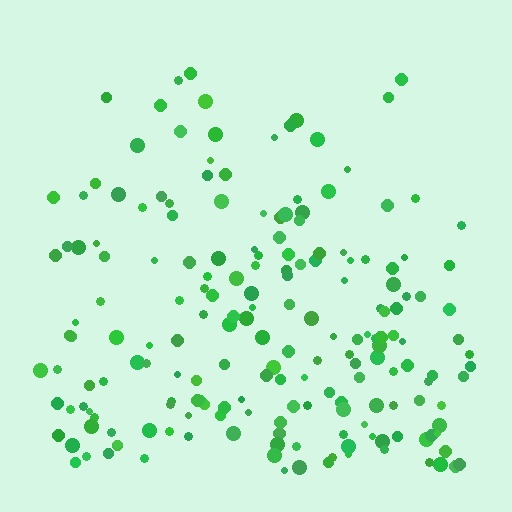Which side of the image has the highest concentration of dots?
The bottom.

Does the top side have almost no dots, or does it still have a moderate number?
Still a moderate number, just noticeably fewer than the bottom.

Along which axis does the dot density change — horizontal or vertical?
Vertical.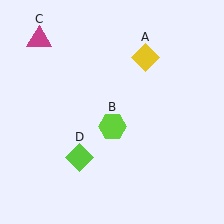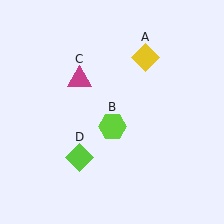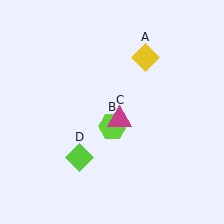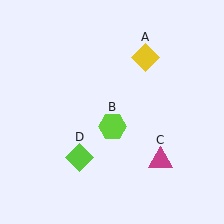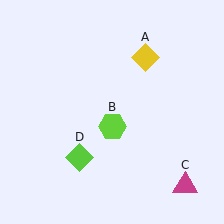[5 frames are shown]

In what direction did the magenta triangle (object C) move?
The magenta triangle (object C) moved down and to the right.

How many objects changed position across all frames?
1 object changed position: magenta triangle (object C).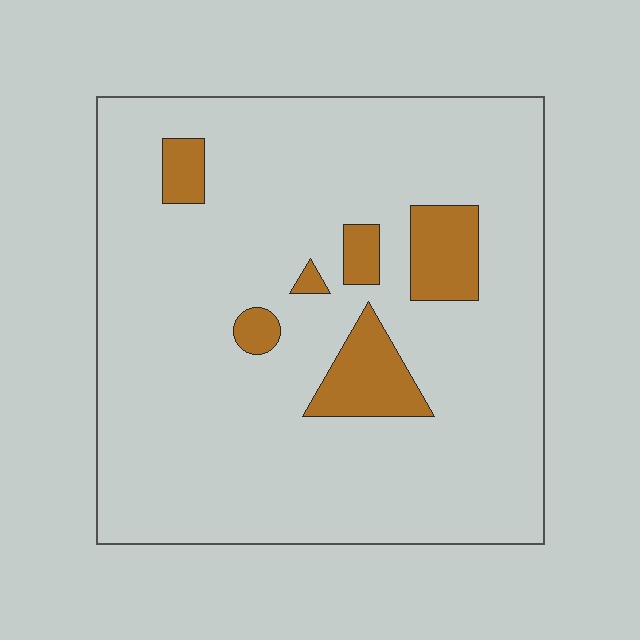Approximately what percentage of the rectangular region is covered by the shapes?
Approximately 10%.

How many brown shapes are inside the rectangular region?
6.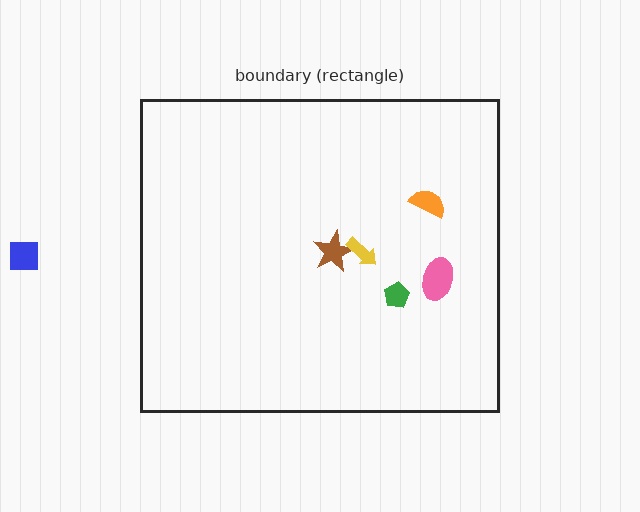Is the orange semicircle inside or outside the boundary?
Inside.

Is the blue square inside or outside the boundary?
Outside.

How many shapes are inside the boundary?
5 inside, 1 outside.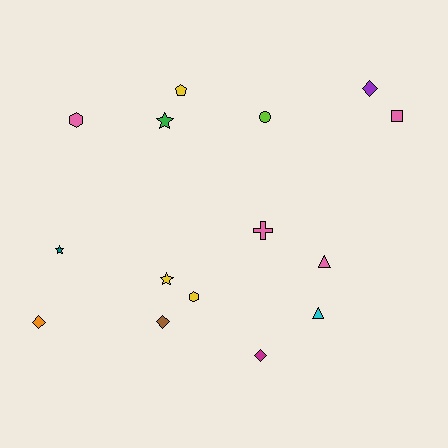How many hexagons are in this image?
There are 2 hexagons.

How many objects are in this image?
There are 15 objects.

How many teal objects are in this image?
There is 1 teal object.